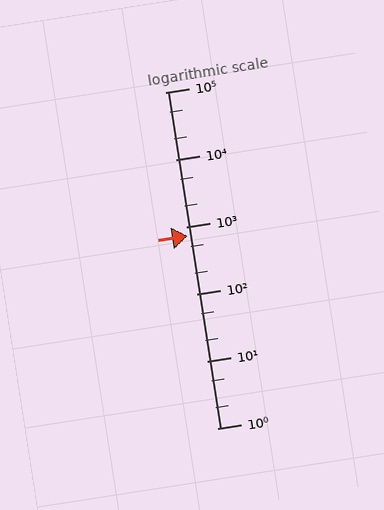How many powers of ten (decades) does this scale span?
The scale spans 5 decades, from 1 to 100000.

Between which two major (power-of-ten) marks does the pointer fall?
The pointer is between 100 and 1000.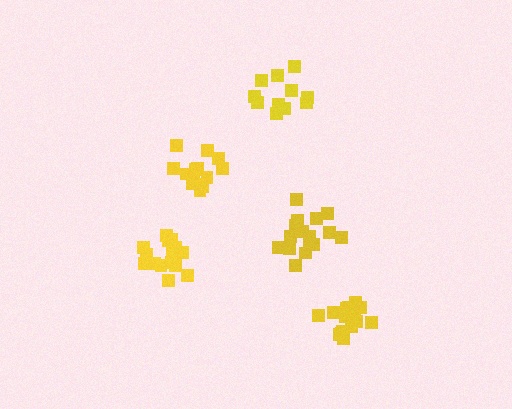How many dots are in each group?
Group 1: 16 dots, Group 2: 16 dots, Group 3: 15 dots, Group 4: 11 dots, Group 5: 14 dots (72 total).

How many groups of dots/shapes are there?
There are 5 groups.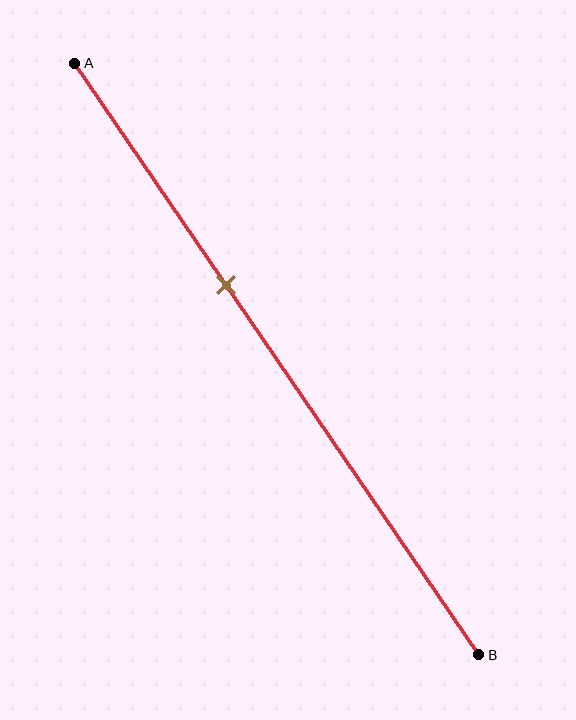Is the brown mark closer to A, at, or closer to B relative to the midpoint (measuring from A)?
The brown mark is closer to point A than the midpoint of segment AB.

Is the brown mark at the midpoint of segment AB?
No, the mark is at about 40% from A, not at the 50% midpoint.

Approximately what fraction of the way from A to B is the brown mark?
The brown mark is approximately 40% of the way from A to B.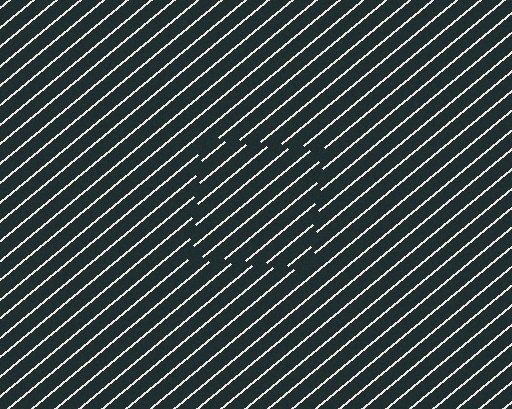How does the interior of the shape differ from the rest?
The interior of the shape contains the same grating, shifted by half a period — the contour is defined by the phase discontinuity where line-ends from the inner and outer gratings abut.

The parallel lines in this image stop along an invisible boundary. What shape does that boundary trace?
An illusory square. The interior of the shape contains the same grating, shifted by half a period — the contour is defined by the phase discontinuity where line-ends from the inner and outer gratings abut.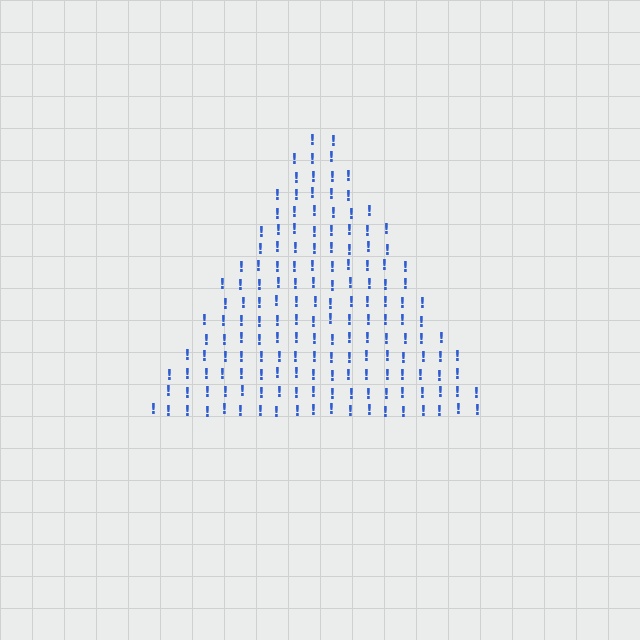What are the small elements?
The small elements are exclamation marks.